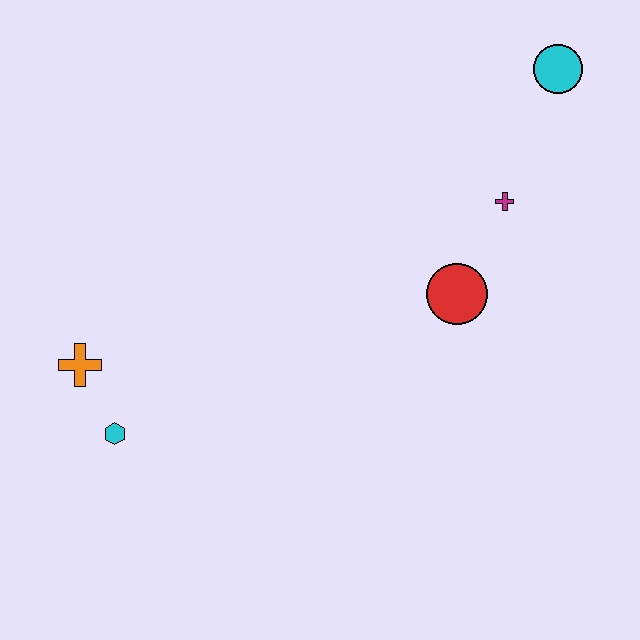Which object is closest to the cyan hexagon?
The orange cross is closest to the cyan hexagon.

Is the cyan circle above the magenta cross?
Yes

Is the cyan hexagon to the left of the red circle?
Yes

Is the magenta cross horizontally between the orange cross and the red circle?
No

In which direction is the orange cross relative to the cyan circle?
The orange cross is to the left of the cyan circle.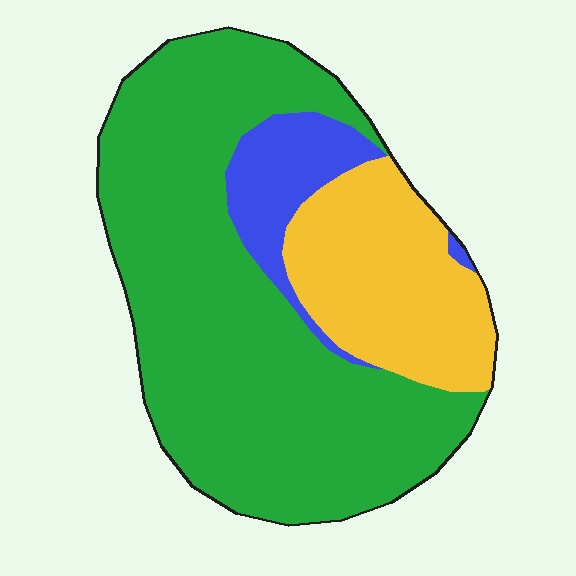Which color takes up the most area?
Green, at roughly 65%.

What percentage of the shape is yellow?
Yellow takes up about one quarter (1/4) of the shape.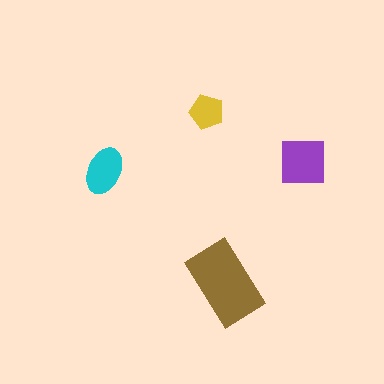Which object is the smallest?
The yellow pentagon.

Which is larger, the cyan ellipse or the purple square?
The purple square.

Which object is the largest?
The brown rectangle.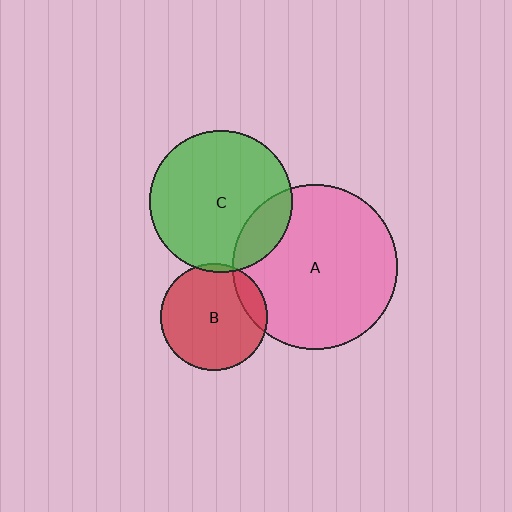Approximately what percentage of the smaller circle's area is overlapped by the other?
Approximately 15%.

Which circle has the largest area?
Circle A (pink).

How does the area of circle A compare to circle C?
Approximately 1.3 times.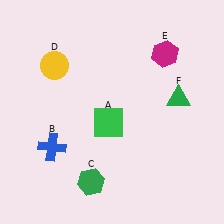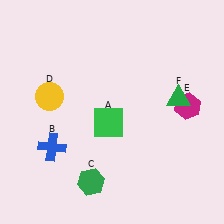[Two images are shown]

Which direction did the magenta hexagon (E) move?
The magenta hexagon (E) moved down.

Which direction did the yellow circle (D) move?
The yellow circle (D) moved down.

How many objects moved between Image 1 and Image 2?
2 objects moved between the two images.